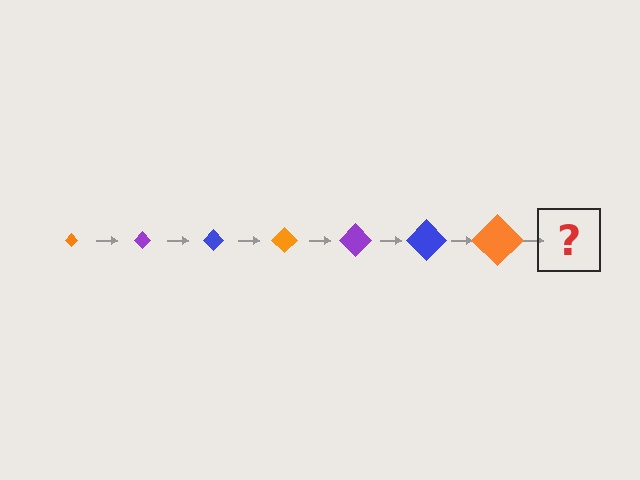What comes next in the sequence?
The next element should be a purple diamond, larger than the previous one.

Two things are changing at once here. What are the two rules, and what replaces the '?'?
The two rules are that the diamond grows larger each step and the color cycles through orange, purple, and blue. The '?' should be a purple diamond, larger than the previous one.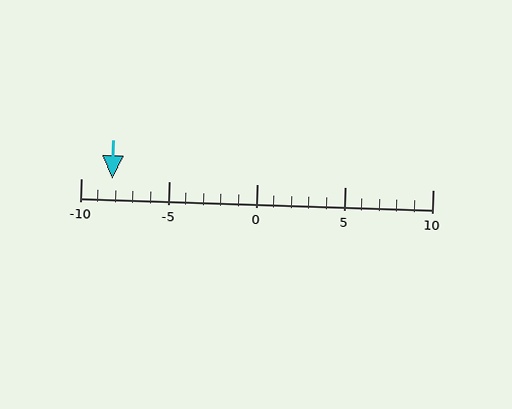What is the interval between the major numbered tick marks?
The major tick marks are spaced 5 units apart.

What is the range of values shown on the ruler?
The ruler shows values from -10 to 10.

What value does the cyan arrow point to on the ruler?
The cyan arrow points to approximately -8.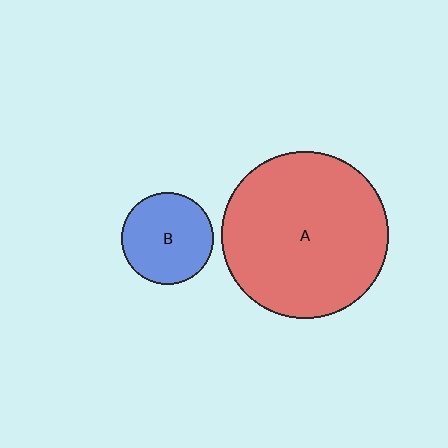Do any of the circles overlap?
No, none of the circles overlap.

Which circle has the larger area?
Circle A (red).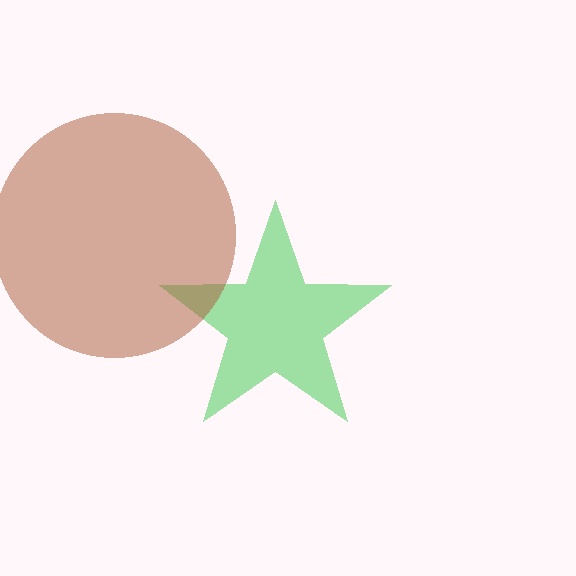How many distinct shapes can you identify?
There are 2 distinct shapes: a green star, a brown circle.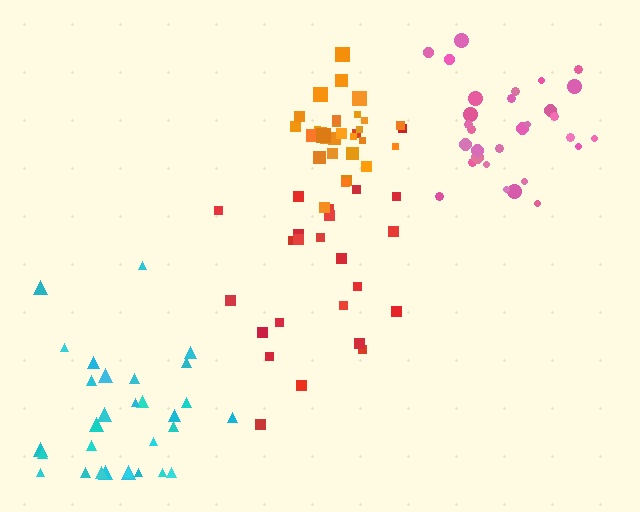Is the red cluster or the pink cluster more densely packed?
Pink.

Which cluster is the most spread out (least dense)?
Red.